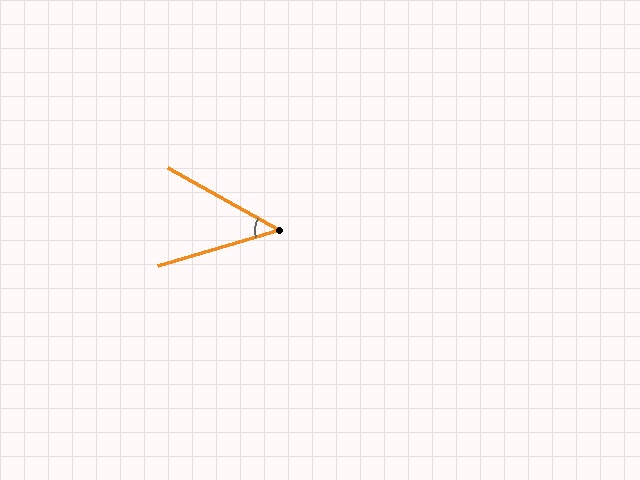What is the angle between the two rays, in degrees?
Approximately 46 degrees.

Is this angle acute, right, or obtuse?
It is acute.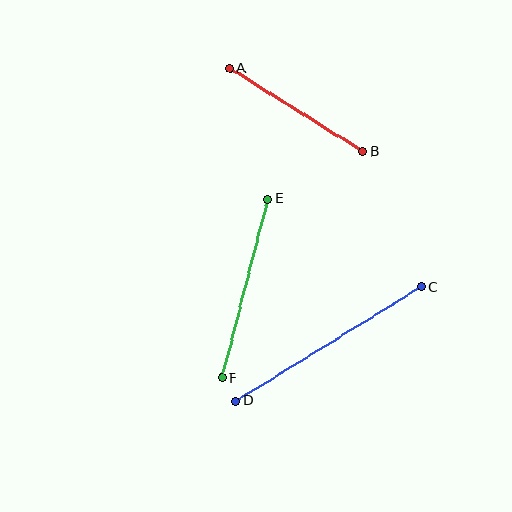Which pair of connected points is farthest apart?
Points C and D are farthest apart.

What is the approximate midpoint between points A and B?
The midpoint is at approximately (296, 110) pixels.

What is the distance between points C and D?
The distance is approximately 218 pixels.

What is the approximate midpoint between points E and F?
The midpoint is at approximately (245, 288) pixels.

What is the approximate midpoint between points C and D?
The midpoint is at approximately (329, 344) pixels.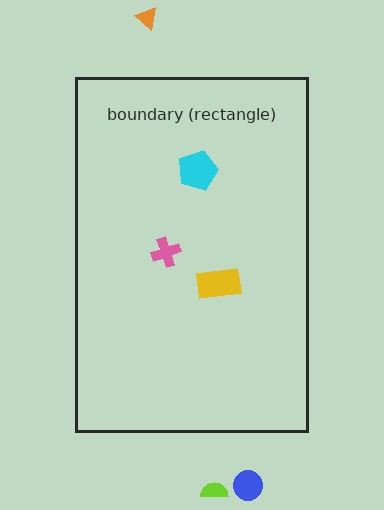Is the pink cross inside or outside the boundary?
Inside.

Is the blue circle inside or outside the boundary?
Outside.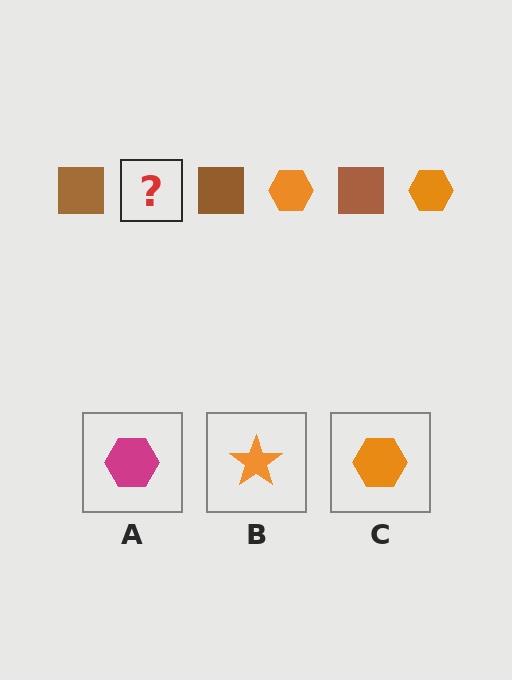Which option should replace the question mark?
Option C.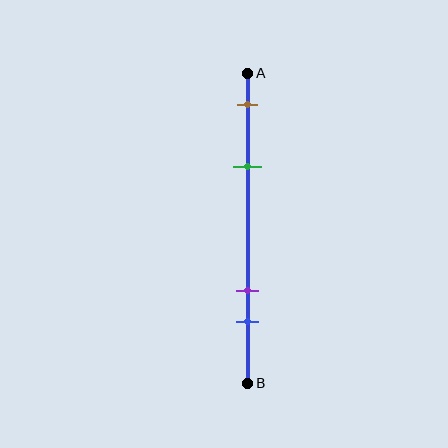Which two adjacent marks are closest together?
The purple and blue marks are the closest adjacent pair.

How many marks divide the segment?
There are 4 marks dividing the segment.